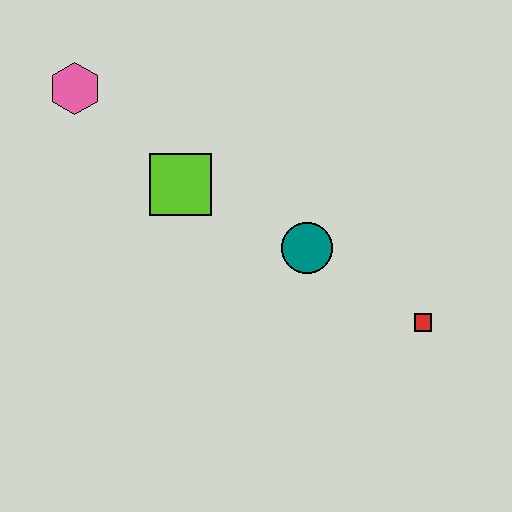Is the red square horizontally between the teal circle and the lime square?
No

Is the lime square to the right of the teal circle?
No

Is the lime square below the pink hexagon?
Yes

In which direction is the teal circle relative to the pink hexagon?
The teal circle is to the right of the pink hexagon.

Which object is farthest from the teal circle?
The pink hexagon is farthest from the teal circle.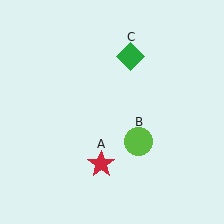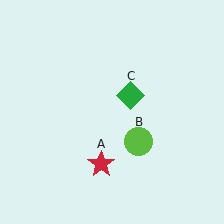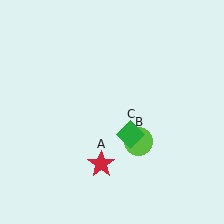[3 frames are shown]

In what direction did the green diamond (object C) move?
The green diamond (object C) moved down.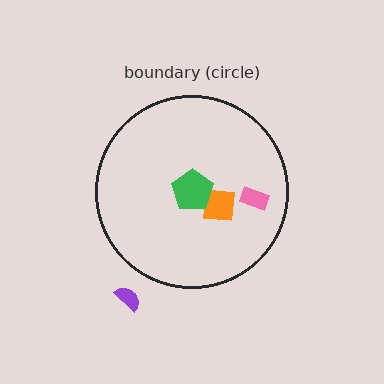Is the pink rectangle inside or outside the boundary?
Inside.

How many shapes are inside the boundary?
3 inside, 1 outside.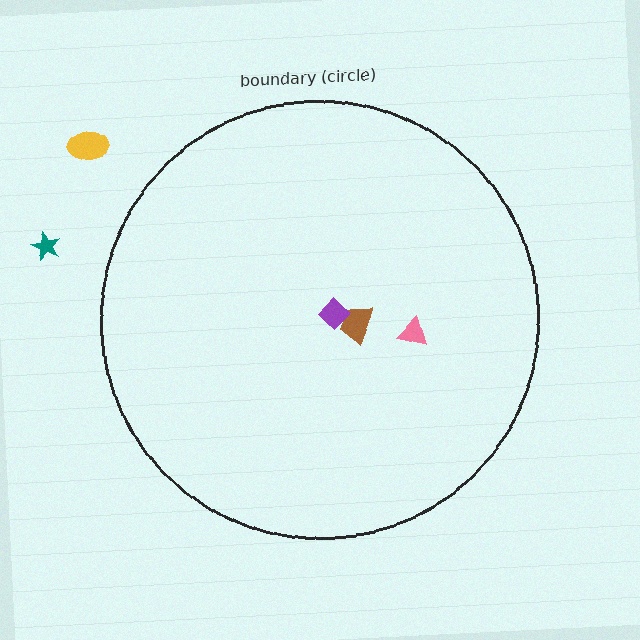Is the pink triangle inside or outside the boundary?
Inside.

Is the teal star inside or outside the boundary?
Outside.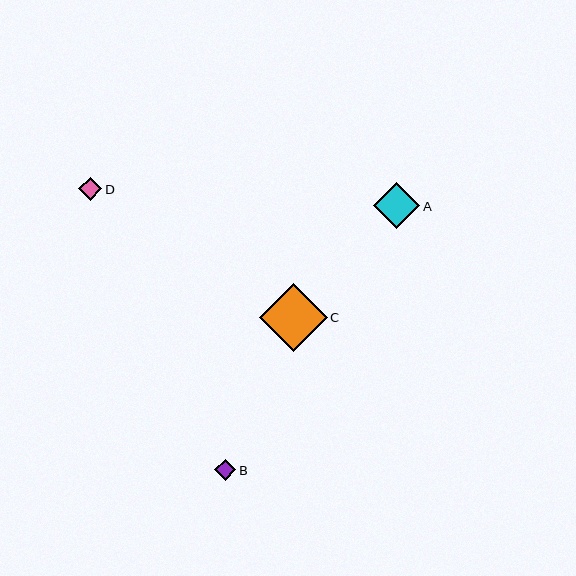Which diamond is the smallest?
Diamond B is the smallest with a size of approximately 21 pixels.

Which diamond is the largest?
Diamond C is the largest with a size of approximately 68 pixels.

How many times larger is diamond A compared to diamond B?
Diamond A is approximately 2.2 times the size of diamond B.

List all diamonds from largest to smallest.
From largest to smallest: C, A, D, B.